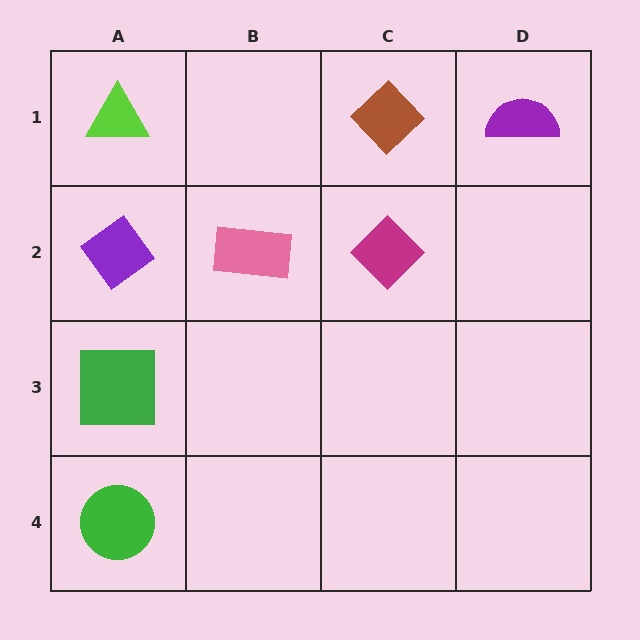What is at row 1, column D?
A purple semicircle.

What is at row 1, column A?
A lime triangle.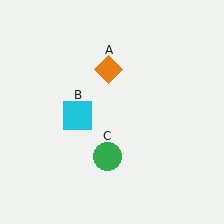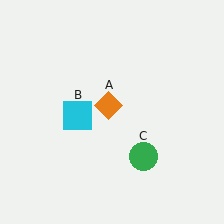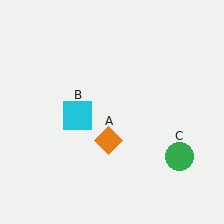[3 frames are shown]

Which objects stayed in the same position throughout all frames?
Cyan square (object B) remained stationary.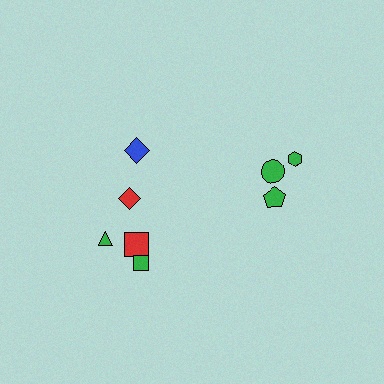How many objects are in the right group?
There are 3 objects.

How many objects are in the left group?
There are 5 objects.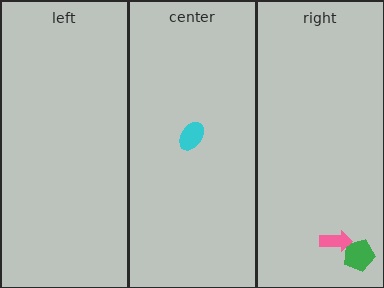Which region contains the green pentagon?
The right region.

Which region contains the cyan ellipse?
The center region.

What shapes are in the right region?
The green pentagon, the pink arrow.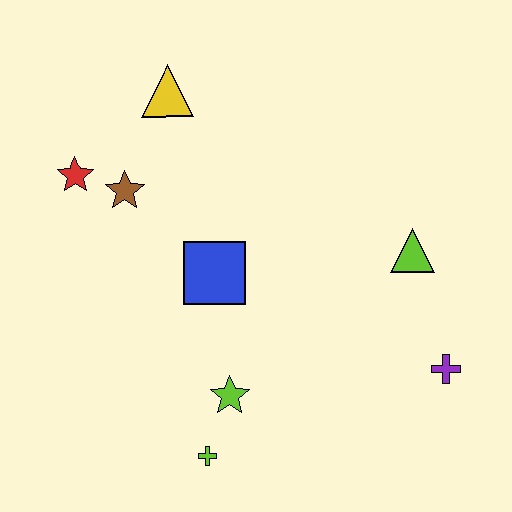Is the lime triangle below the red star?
Yes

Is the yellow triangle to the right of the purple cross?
No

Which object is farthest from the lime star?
The yellow triangle is farthest from the lime star.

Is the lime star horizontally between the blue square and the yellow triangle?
No